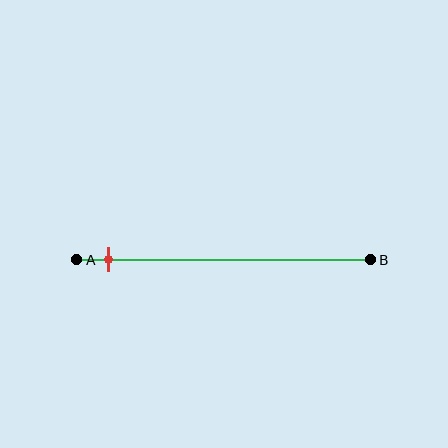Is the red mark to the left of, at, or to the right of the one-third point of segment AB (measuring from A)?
The red mark is to the left of the one-third point of segment AB.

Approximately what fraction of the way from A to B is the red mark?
The red mark is approximately 10% of the way from A to B.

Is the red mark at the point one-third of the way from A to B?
No, the mark is at about 10% from A, not at the 33% one-third point.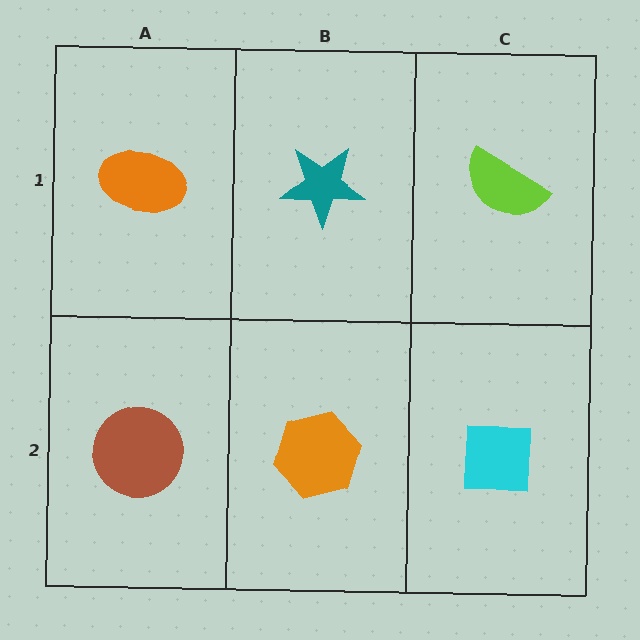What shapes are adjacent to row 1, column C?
A cyan square (row 2, column C), a teal star (row 1, column B).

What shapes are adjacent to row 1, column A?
A brown circle (row 2, column A), a teal star (row 1, column B).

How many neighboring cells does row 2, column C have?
2.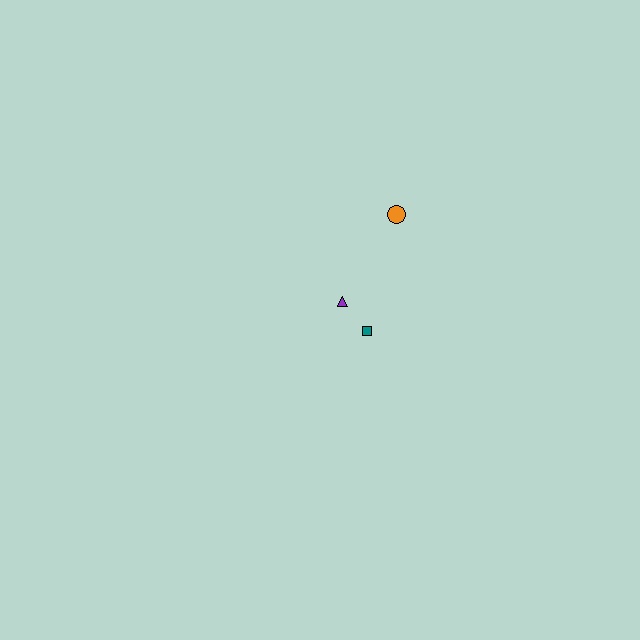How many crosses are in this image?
There are no crosses.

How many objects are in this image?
There are 3 objects.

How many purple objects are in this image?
There is 1 purple object.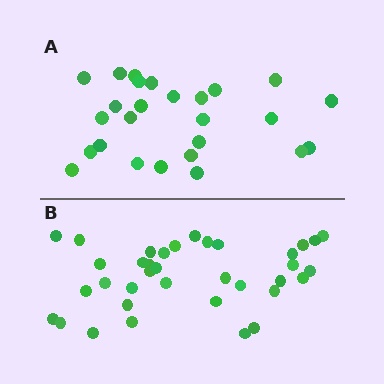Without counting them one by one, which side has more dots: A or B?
Region B (the bottom region) has more dots.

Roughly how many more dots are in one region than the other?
Region B has roughly 10 or so more dots than region A.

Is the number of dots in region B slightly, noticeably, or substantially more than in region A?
Region B has noticeably more, but not dramatically so. The ratio is roughly 1.4 to 1.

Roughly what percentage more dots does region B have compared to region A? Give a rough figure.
About 40% more.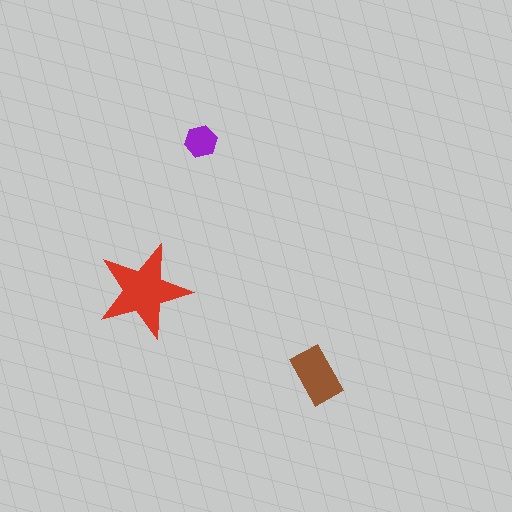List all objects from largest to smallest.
The red star, the brown rectangle, the purple hexagon.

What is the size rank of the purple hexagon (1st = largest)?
3rd.